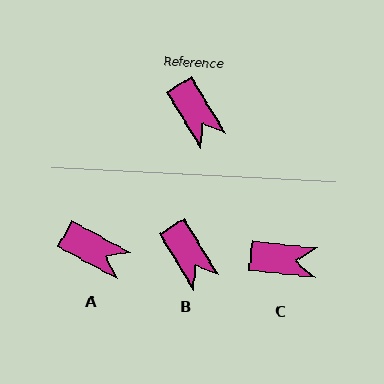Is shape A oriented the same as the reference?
No, it is off by about 31 degrees.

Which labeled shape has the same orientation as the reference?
B.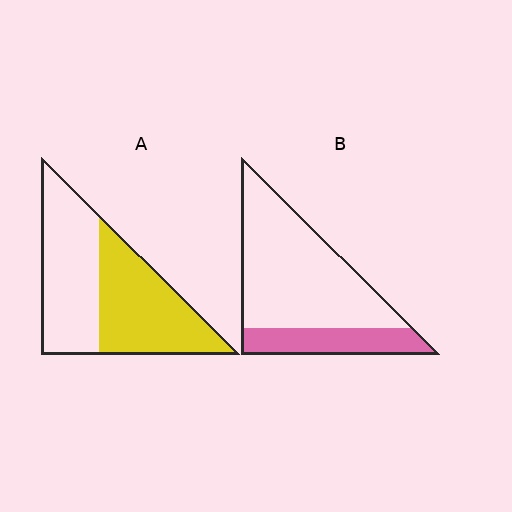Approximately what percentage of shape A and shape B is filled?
A is approximately 50% and B is approximately 25%.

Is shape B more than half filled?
No.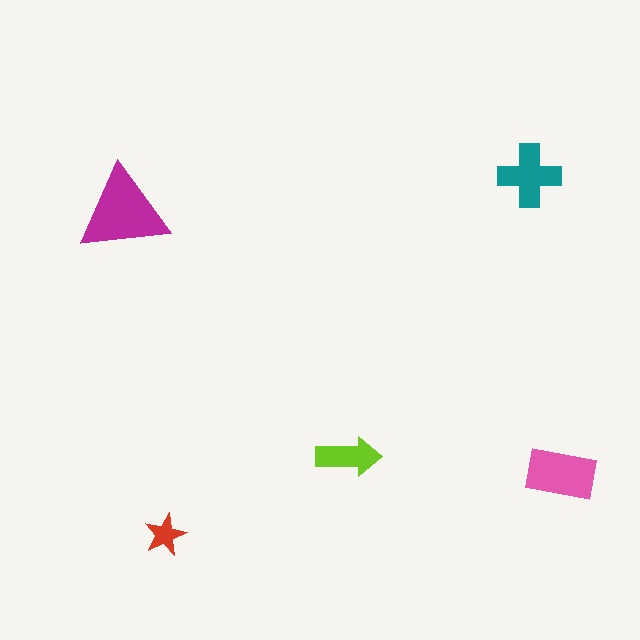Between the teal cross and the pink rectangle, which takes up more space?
The pink rectangle.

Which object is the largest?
The magenta triangle.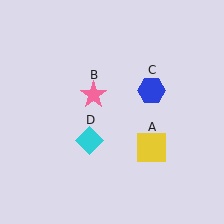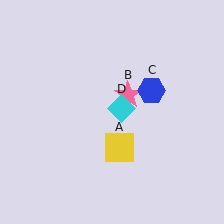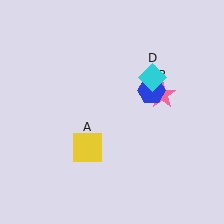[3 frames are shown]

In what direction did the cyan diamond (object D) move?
The cyan diamond (object D) moved up and to the right.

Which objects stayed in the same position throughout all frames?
Blue hexagon (object C) remained stationary.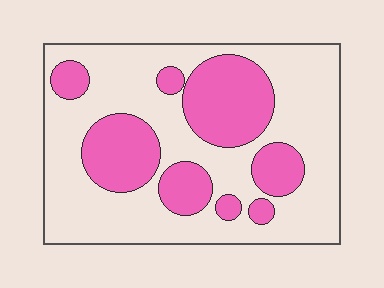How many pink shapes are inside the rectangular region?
8.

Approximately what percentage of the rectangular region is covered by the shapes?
Approximately 35%.